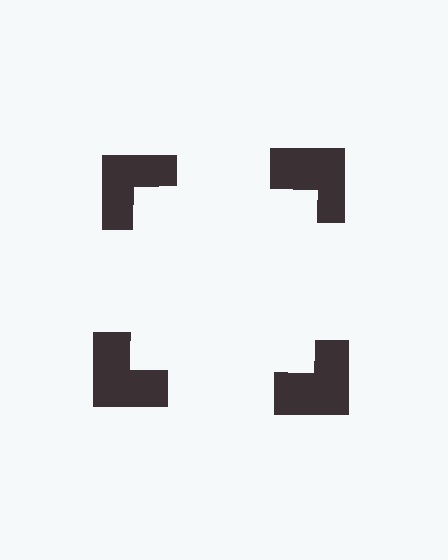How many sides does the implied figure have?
4 sides.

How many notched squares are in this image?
There are 4 — one at each vertex of the illusory square.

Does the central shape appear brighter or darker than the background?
It typically appears slightly brighter than the background, even though no actual brightness change is drawn.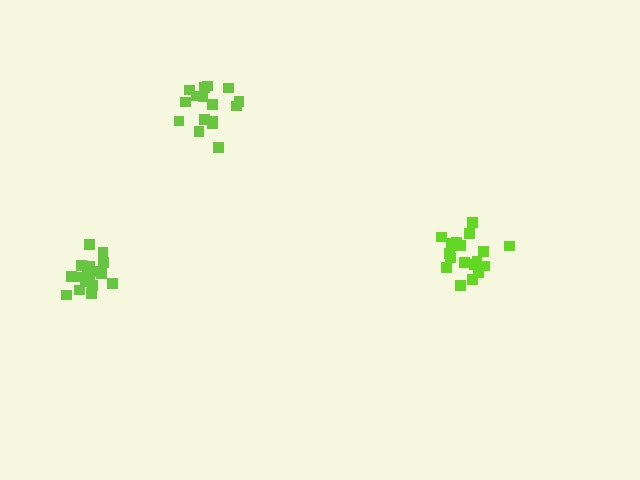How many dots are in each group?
Group 1: 17 dots, Group 2: 18 dots, Group 3: 16 dots (51 total).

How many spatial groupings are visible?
There are 3 spatial groupings.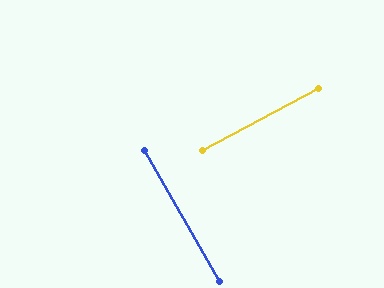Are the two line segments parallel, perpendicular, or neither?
Perpendicular — they meet at approximately 88°.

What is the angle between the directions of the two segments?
Approximately 88 degrees.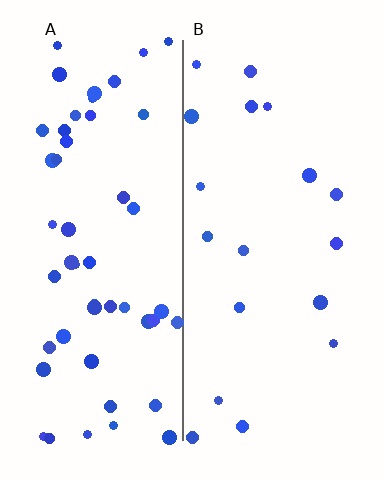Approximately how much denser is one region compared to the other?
Approximately 2.8× — region A over region B.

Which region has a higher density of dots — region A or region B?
A (the left).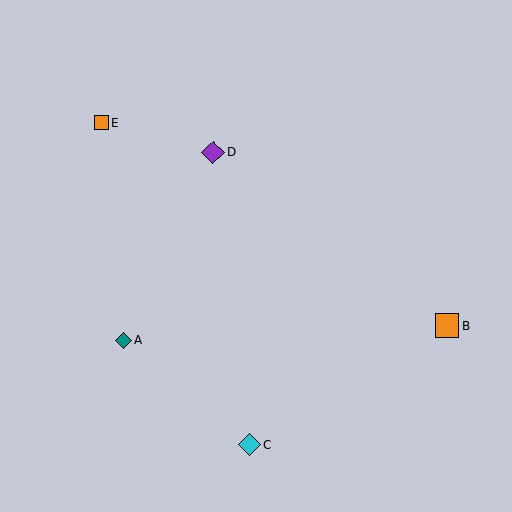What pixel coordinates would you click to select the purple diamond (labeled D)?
Click at (213, 152) to select the purple diamond D.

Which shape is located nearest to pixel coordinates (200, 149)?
The purple diamond (labeled D) at (213, 152) is nearest to that location.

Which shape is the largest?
The orange square (labeled B) is the largest.